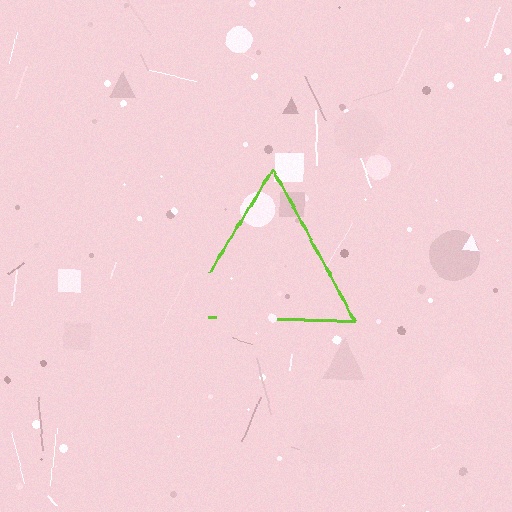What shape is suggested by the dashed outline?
The dashed outline suggests a triangle.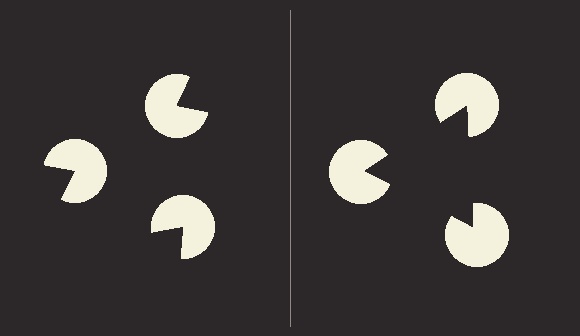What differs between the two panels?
The pac-man discs are positioned identically on both sides; only the wedge orientations differ. On the right they align to a triangle; on the left they are misaligned.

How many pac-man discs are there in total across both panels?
6 — 3 on each side.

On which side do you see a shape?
An illusory triangle appears on the right side. On the left side the wedge cuts are rotated, so no coherent shape forms.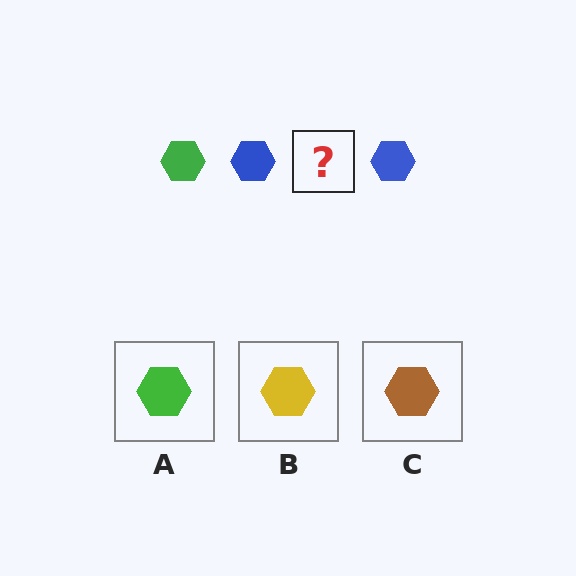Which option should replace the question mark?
Option A.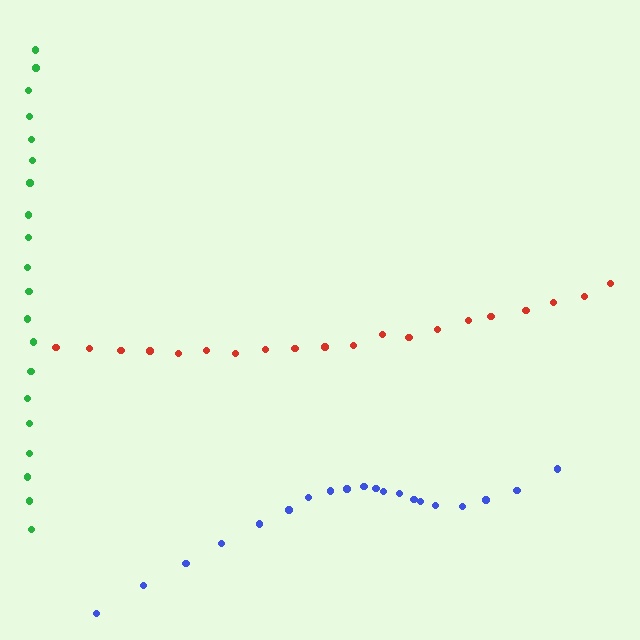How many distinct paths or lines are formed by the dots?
There are 3 distinct paths.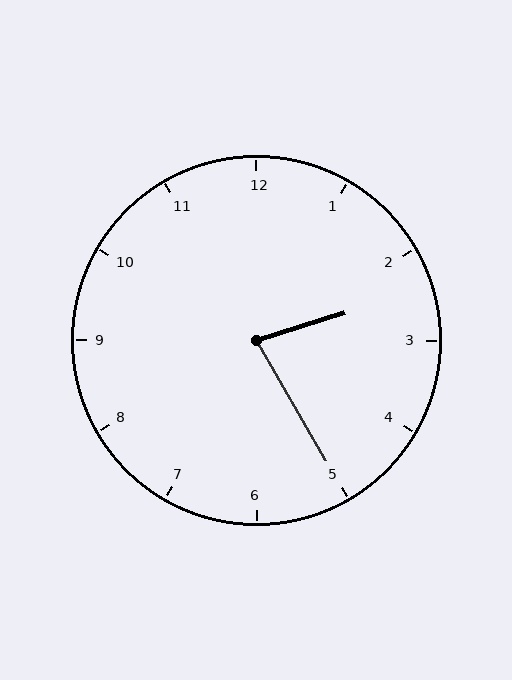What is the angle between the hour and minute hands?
Approximately 78 degrees.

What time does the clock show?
2:25.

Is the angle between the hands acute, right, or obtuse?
It is acute.